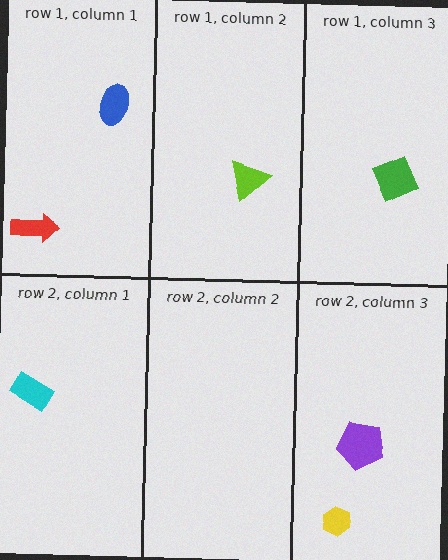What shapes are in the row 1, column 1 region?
The blue ellipse, the red arrow.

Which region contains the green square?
The row 1, column 3 region.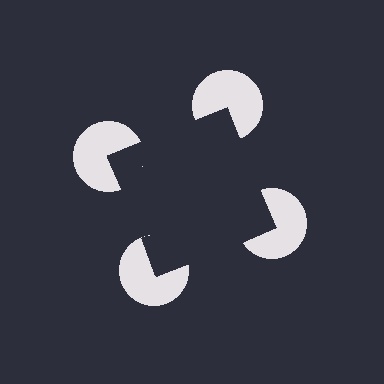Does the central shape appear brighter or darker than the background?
It typically appears slightly darker than the background, even though no actual brightness change is drawn.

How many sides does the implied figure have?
4 sides.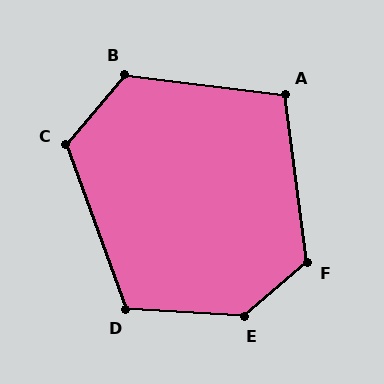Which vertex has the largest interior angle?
E, at approximately 136 degrees.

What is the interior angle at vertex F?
Approximately 123 degrees (obtuse).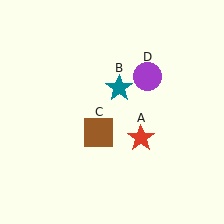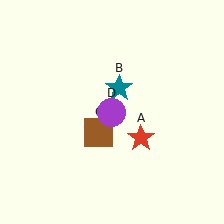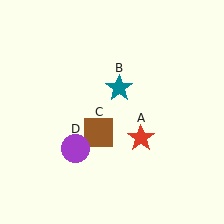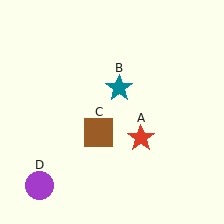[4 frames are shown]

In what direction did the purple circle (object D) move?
The purple circle (object D) moved down and to the left.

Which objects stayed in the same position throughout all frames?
Red star (object A) and teal star (object B) and brown square (object C) remained stationary.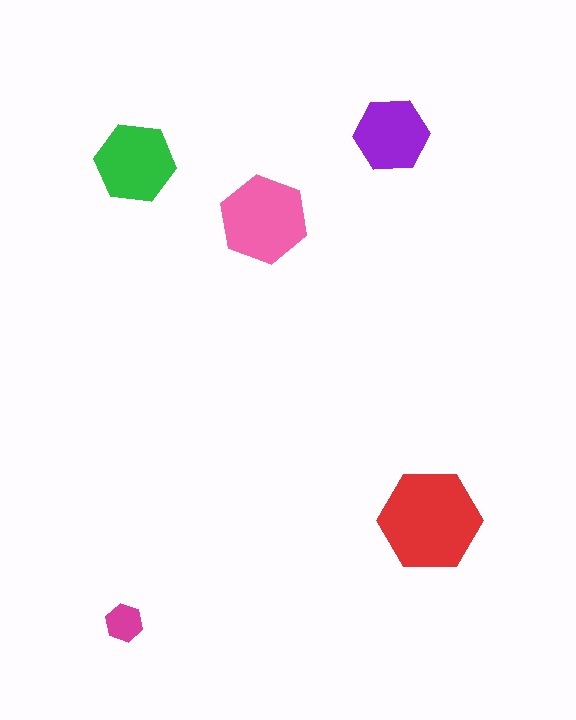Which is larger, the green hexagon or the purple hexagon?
The green one.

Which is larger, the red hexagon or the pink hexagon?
The red one.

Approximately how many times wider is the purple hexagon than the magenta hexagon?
About 2 times wider.